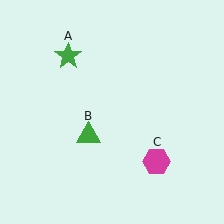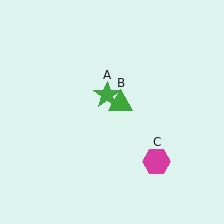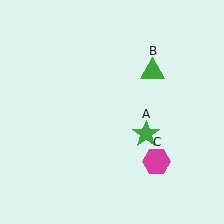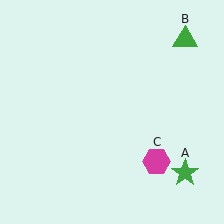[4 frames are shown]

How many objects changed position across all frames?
2 objects changed position: green star (object A), green triangle (object B).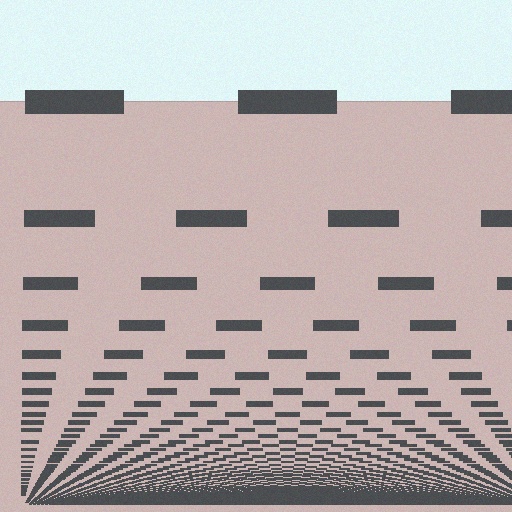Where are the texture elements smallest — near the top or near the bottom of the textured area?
Near the bottom.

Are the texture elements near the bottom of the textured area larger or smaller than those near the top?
Smaller. The gradient is inverted — elements near the bottom are smaller and denser.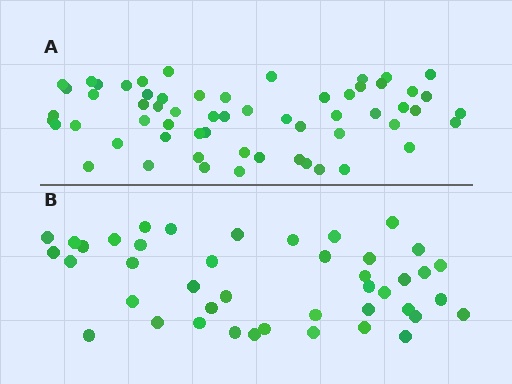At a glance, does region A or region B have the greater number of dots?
Region A (the top region) has more dots.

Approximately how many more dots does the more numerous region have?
Region A has approximately 15 more dots than region B.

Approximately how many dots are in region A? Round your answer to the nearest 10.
About 60 dots.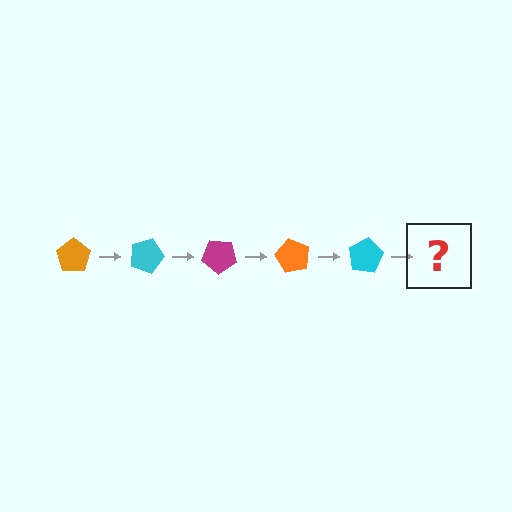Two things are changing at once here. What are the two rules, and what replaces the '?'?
The two rules are that it rotates 20 degrees each step and the color cycles through orange, cyan, and magenta. The '?' should be a magenta pentagon, rotated 100 degrees from the start.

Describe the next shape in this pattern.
It should be a magenta pentagon, rotated 100 degrees from the start.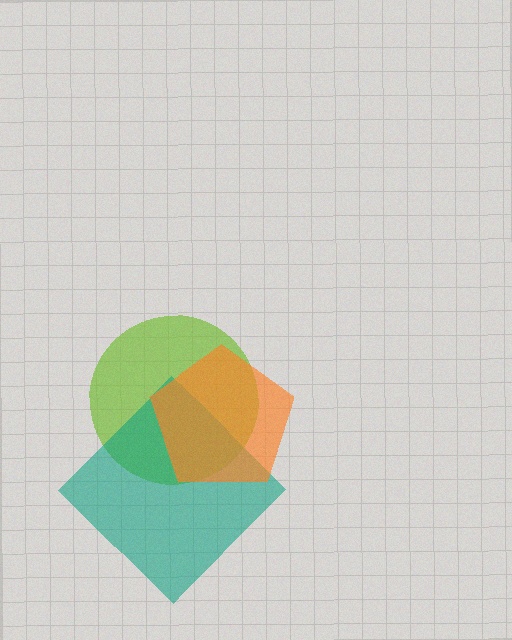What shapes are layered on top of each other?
The layered shapes are: a lime circle, a teal diamond, an orange pentagon.